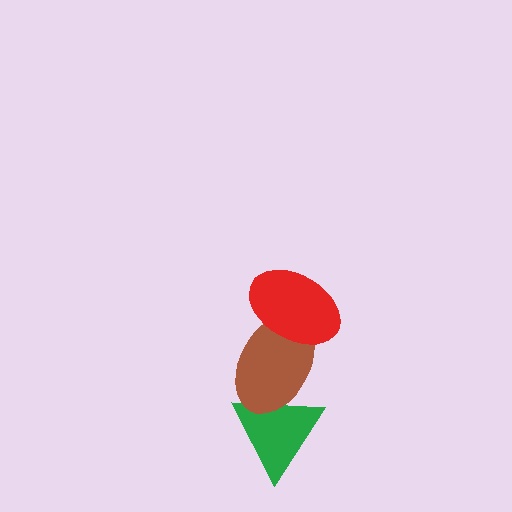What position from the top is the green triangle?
The green triangle is 3rd from the top.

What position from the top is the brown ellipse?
The brown ellipse is 2nd from the top.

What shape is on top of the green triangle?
The brown ellipse is on top of the green triangle.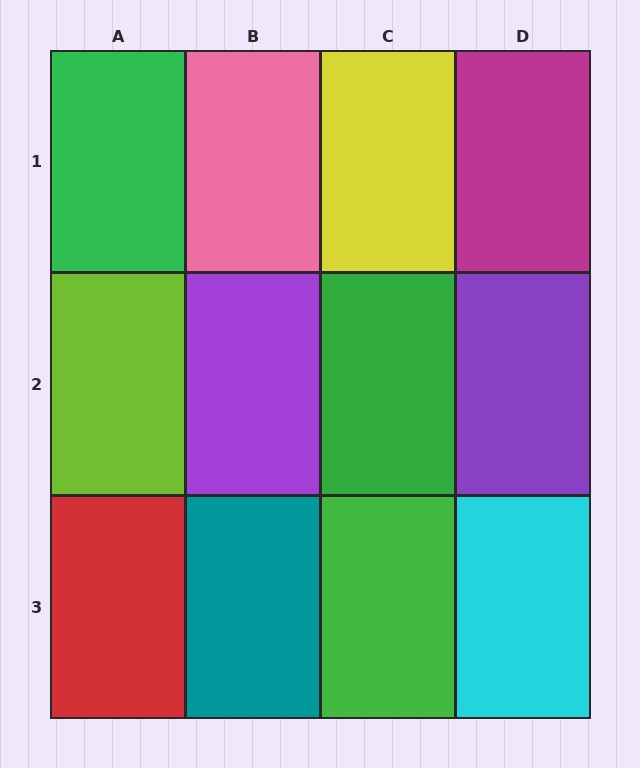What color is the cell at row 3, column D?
Cyan.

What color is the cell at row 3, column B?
Teal.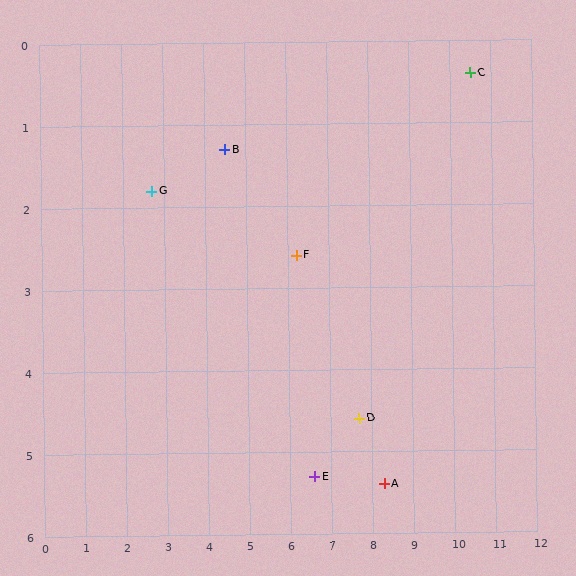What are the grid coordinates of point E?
Point E is at approximately (6.6, 5.3).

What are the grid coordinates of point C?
Point C is at approximately (10.5, 0.4).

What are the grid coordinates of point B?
Point B is at approximately (4.5, 1.3).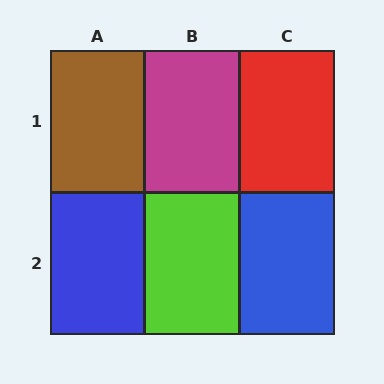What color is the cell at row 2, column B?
Lime.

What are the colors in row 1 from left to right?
Brown, magenta, red.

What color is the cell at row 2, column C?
Blue.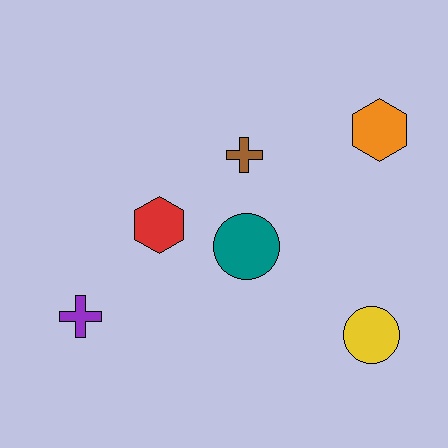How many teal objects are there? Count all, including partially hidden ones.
There is 1 teal object.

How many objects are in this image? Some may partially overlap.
There are 6 objects.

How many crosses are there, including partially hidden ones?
There are 2 crosses.